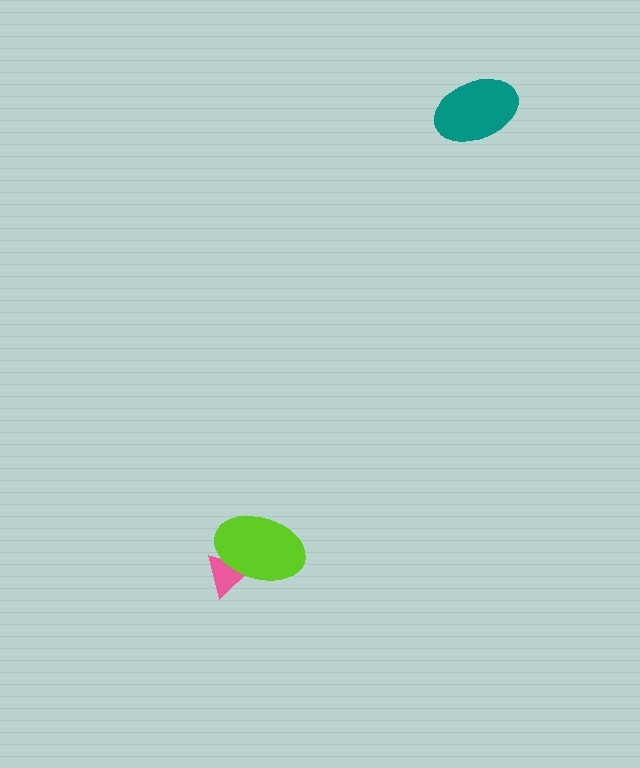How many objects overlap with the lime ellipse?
1 object overlaps with the lime ellipse.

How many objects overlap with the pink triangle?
1 object overlaps with the pink triangle.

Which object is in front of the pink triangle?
The lime ellipse is in front of the pink triangle.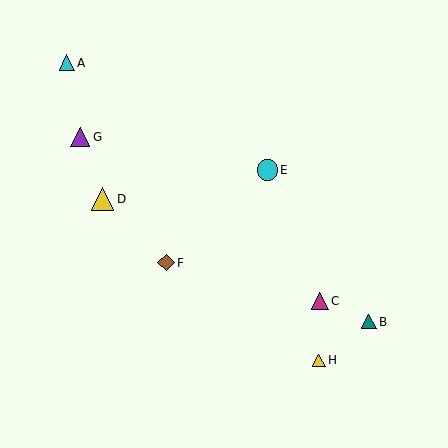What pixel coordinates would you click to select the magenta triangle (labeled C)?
Click at (320, 301) to select the magenta triangle C.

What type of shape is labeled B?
Shape B is a teal triangle.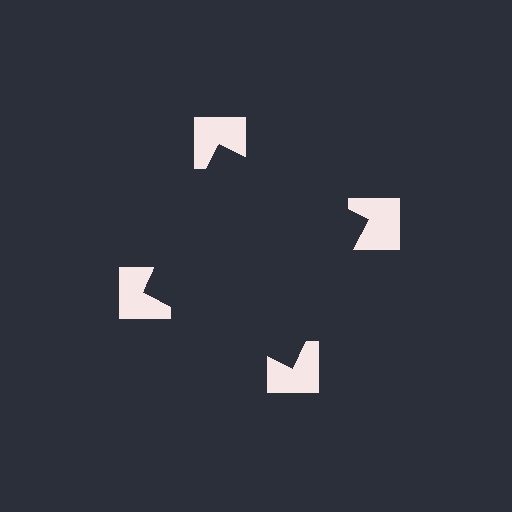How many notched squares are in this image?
There are 4 — one at each vertex of the illusory square.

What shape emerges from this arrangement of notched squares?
An illusory square — its edges are inferred from the aligned wedge cuts in the notched squares, not physically drawn.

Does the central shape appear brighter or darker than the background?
It typically appears slightly darker than the background, even though no actual brightness change is drawn.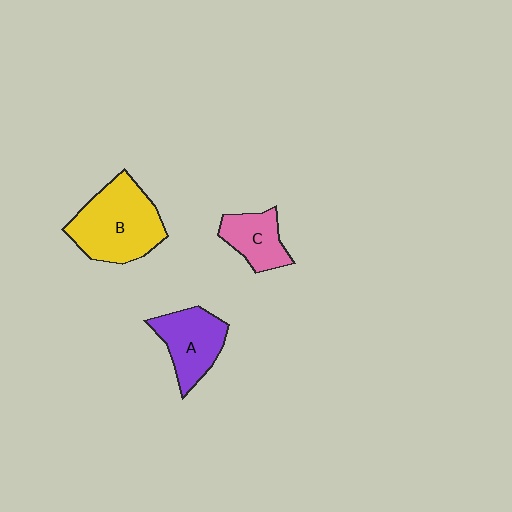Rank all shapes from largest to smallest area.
From largest to smallest: B (yellow), A (purple), C (pink).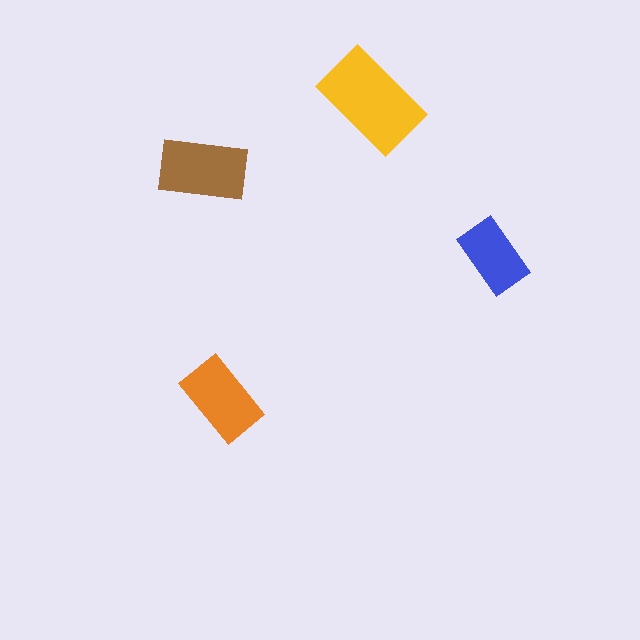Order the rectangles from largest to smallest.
the yellow one, the brown one, the orange one, the blue one.